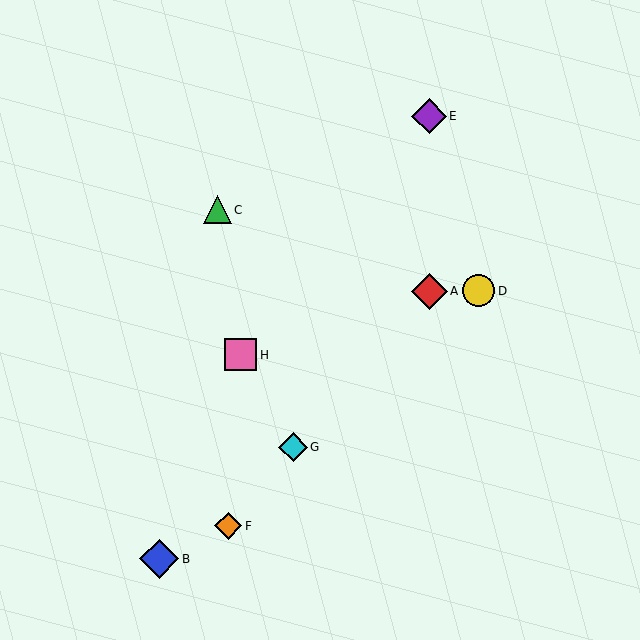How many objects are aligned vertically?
2 objects (A, E) are aligned vertically.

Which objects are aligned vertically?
Objects A, E are aligned vertically.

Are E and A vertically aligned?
Yes, both are at x≈429.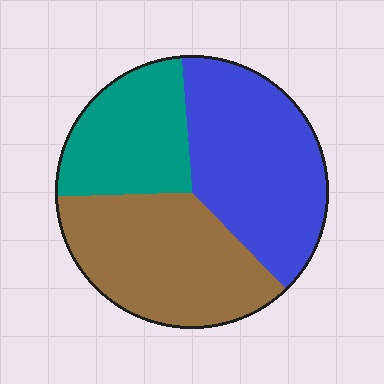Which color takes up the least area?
Teal, at roughly 25%.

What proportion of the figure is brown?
Brown covers roughly 35% of the figure.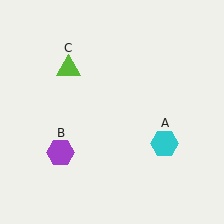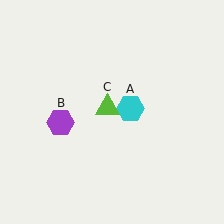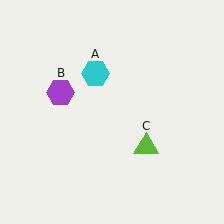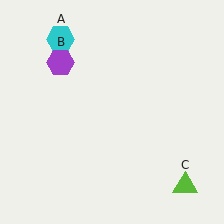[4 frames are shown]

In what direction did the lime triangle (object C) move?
The lime triangle (object C) moved down and to the right.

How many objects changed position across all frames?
3 objects changed position: cyan hexagon (object A), purple hexagon (object B), lime triangle (object C).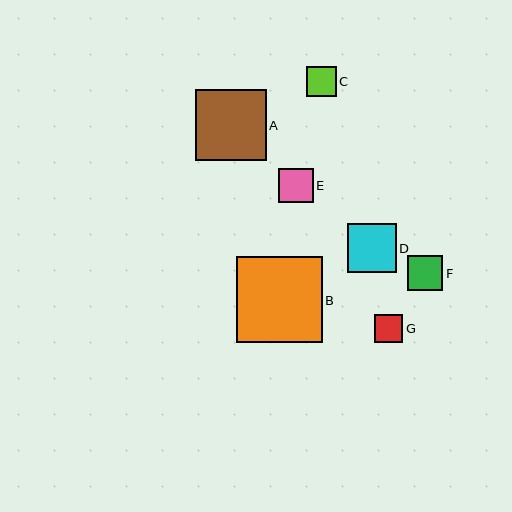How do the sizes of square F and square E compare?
Square F and square E are approximately the same size.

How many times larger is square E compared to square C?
Square E is approximately 1.2 times the size of square C.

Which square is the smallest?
Square G is the smallest with a size of approximately 28 pixels.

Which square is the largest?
Square B is the largest with a size of approximately 86 pixels.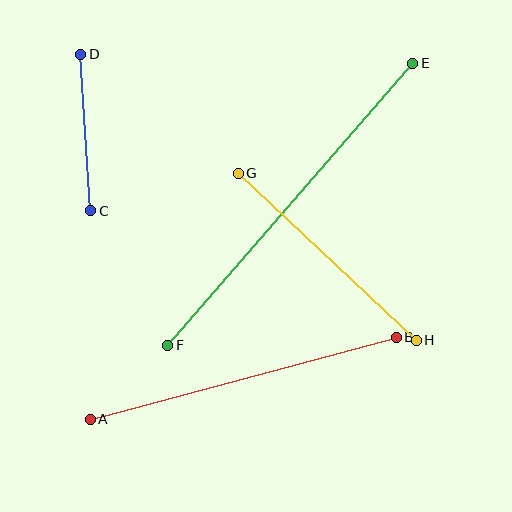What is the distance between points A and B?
The distance is approximately 317 pixels.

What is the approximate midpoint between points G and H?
The midpoint is at approximately (327, 257) pixels.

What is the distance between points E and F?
The distance is approximately 373 pixels.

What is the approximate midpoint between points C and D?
The midpoint is at approximately (86, 133) pixels.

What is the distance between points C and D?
The distance is approximately 157 pixels.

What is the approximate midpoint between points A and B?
The midpoint is at approximately (243, 378) pixels.